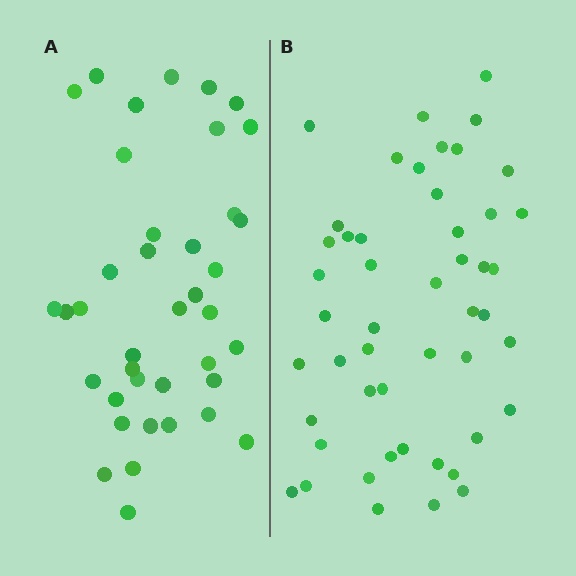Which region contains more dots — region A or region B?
Region B (the right region) has more dots.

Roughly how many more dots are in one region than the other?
Region B has roughly 10 or so more dots than region A.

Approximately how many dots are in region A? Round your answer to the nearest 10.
About 40 dots. (The exact count is 39, which rounds to 40.)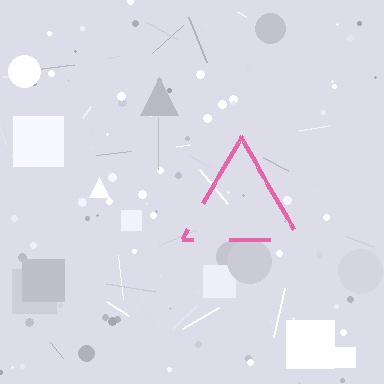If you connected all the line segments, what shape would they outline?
They would outline a triangle.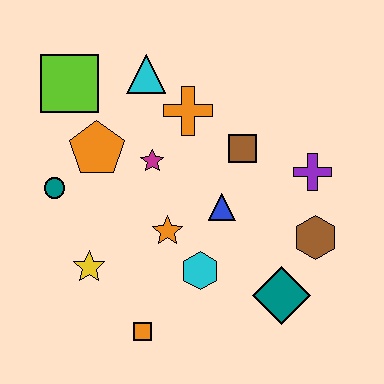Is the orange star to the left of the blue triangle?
Yes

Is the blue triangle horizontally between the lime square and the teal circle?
No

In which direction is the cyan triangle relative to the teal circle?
The cyan triangle is above the teal circle.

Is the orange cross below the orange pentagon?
No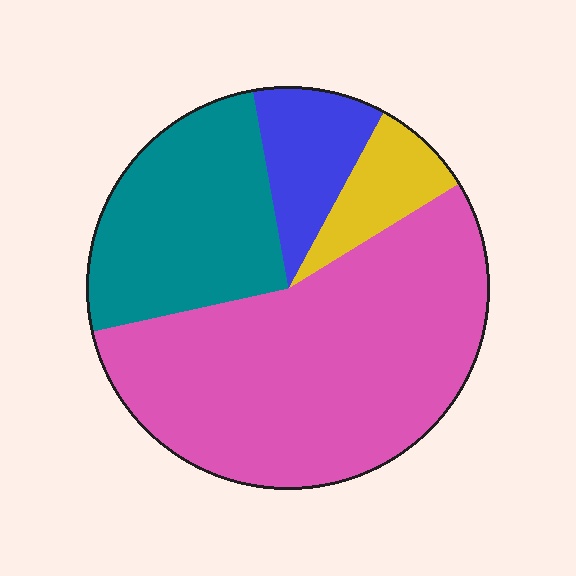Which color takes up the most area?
Pink, at roughly 55%.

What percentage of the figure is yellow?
Yellow takes up less than a sixth of the figure.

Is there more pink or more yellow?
Pink.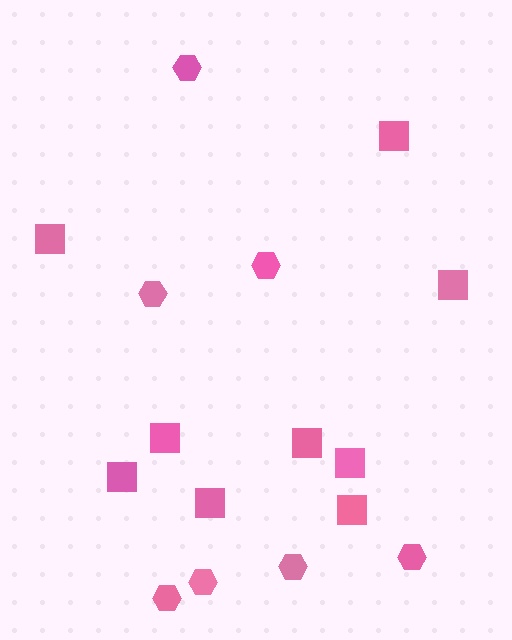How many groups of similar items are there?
There are 2 groups: one group of hexagons (7) and one group of squares (9).